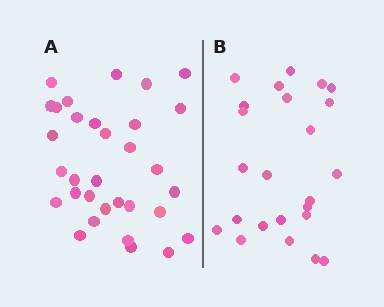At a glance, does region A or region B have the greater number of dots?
Region A (the left region) has more dots.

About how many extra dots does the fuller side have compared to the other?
Region A has roughly 8 or so more dots than region B.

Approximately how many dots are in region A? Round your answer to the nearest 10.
About 30 dots. (The exact count is 32, which rounds to 30.)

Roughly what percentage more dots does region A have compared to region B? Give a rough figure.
About 35% more.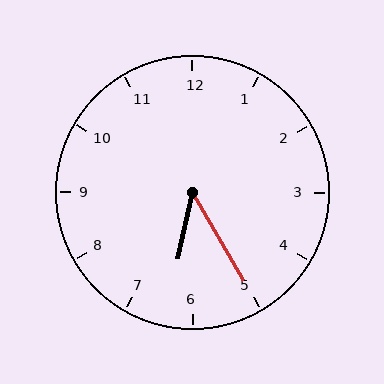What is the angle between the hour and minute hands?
Approximately 42 degrees.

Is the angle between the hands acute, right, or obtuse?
It is acute.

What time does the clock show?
6:25.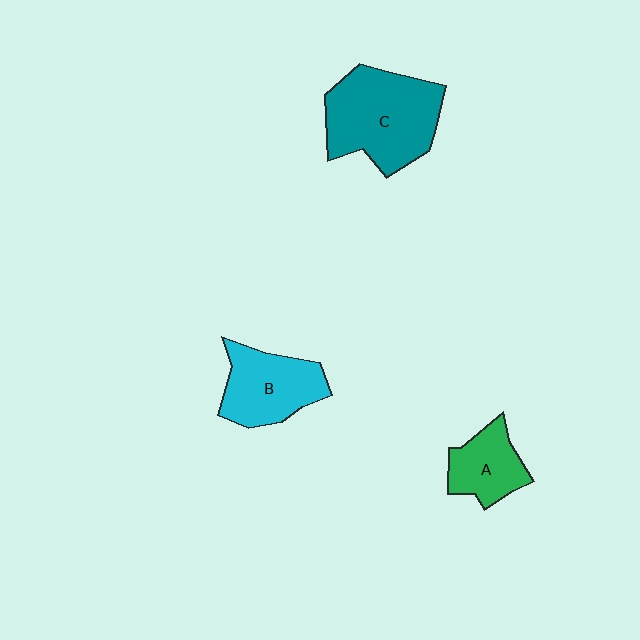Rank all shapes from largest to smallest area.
From largest to smallest: C (teal), B (cyan), A (green).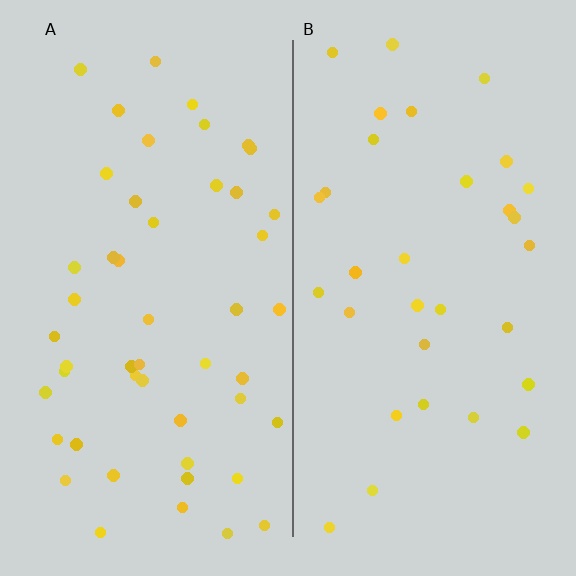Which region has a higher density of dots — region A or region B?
A (the left).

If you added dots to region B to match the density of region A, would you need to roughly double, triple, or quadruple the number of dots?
Approximately double.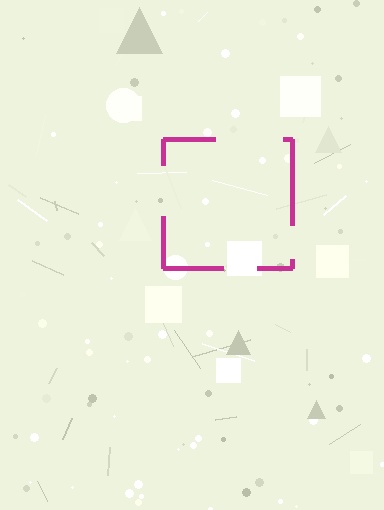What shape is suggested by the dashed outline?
The dashed outline suggests a square.